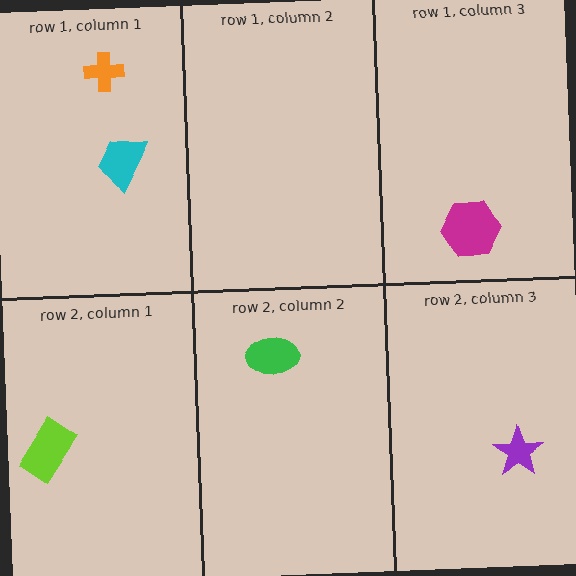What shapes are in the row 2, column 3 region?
The purple star.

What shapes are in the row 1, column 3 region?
The magenta hexagon.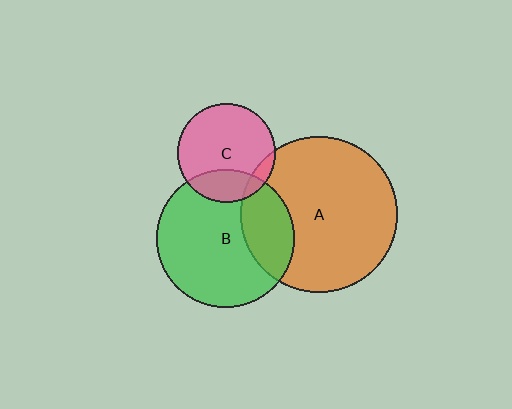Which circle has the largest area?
Circle A (orange).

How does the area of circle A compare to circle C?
Approximately 2.5 times.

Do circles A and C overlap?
Yes.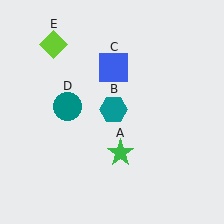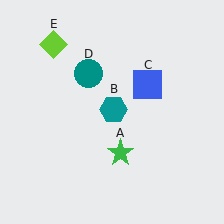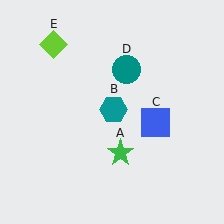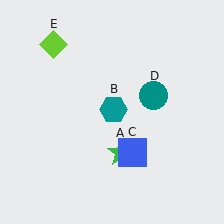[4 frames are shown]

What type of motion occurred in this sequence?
The blue square (object C), teal circle (object D) rotated clockwise around the center of the scene.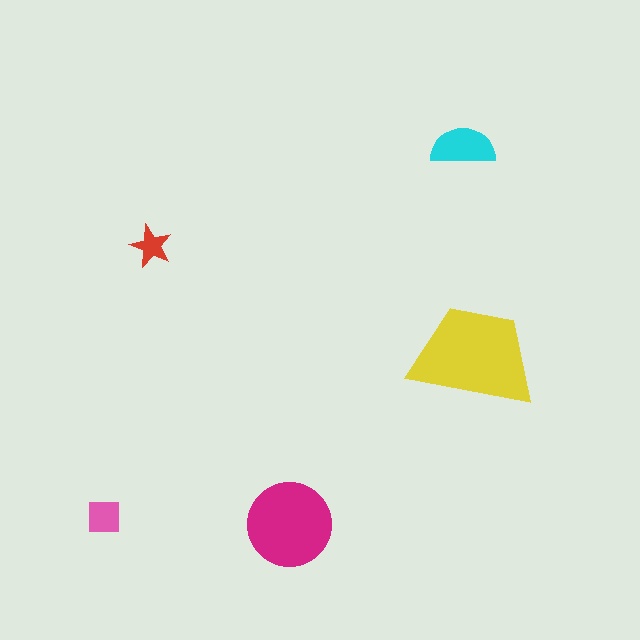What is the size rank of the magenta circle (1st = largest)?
2nd.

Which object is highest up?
The cyan semicircle is topmost.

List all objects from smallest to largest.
The red star, the pink square, the cyan semicircle, the magenta circle, the yellow trapezoid.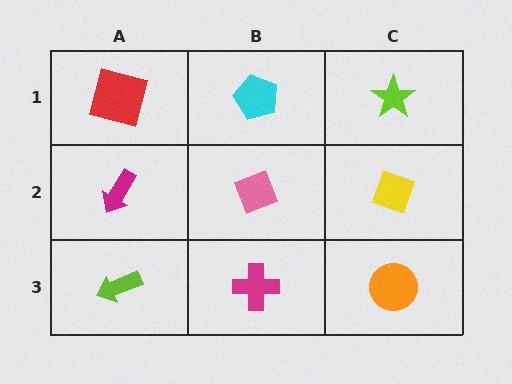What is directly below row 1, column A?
A magenta arrow.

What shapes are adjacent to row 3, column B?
A pink diamond (row 2, column B), a lime arrow (row 3, column A), an orange circle (row 3, column C).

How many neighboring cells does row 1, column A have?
2.